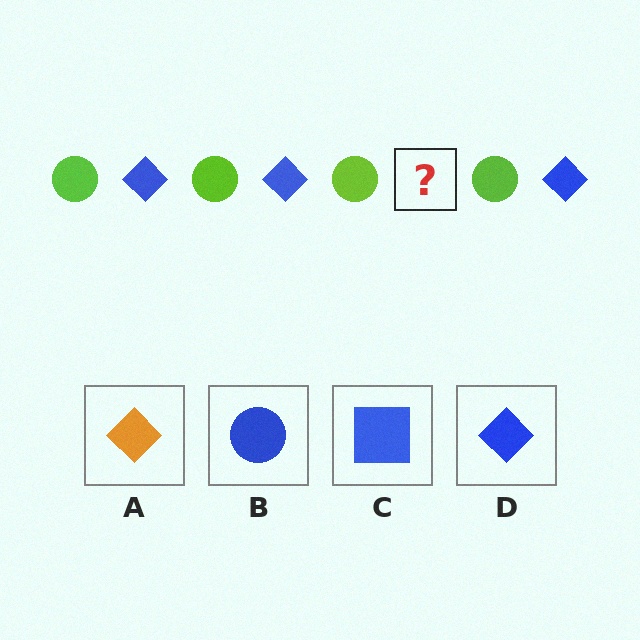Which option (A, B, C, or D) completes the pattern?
D.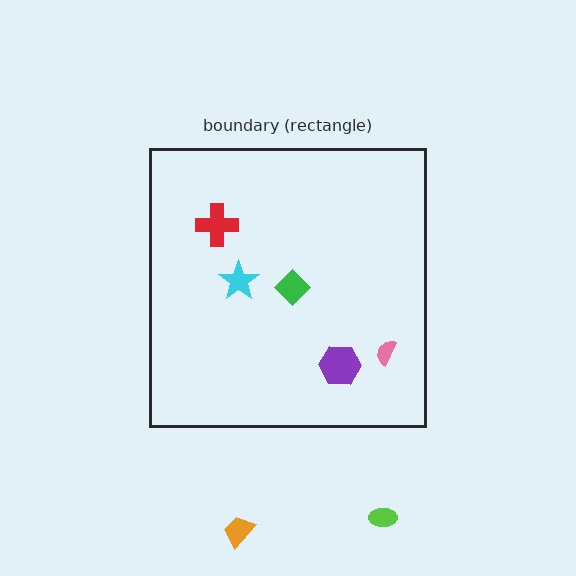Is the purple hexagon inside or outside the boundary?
Inside.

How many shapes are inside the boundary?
5 inside, 2 outside.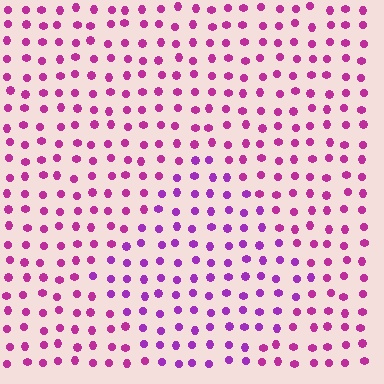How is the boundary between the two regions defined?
The boundary is defined purely by a slight shift in hue (about 26 degrees). Spacing, size, and orientation are identical on both sides.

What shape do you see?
I see a diamond.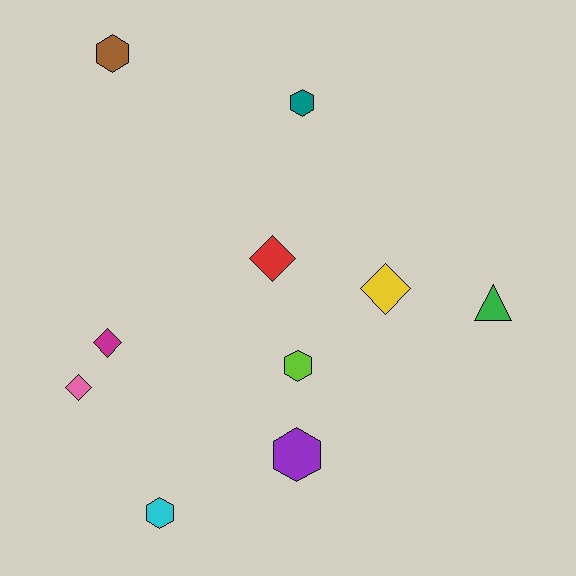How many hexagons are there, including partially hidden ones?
There are 5 hexagons.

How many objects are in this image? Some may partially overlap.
There are 10 objects.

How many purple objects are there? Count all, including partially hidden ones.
There is 1 purple object.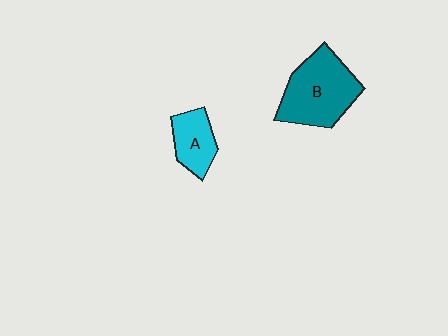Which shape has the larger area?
Shape B (teal).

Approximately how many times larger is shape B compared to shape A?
Approximately 1.9 times.